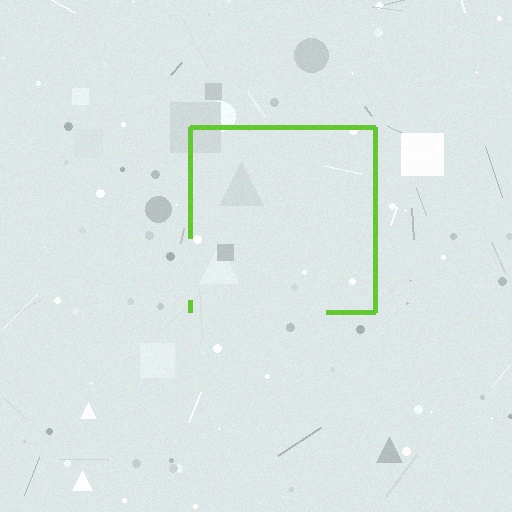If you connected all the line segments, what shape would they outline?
They would outline a square.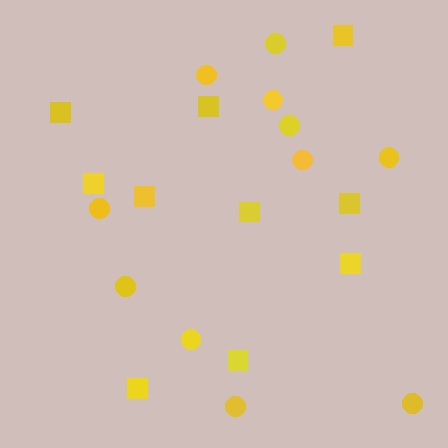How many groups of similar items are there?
There are 2 groups: one group of circles (11) and one group of squares (10).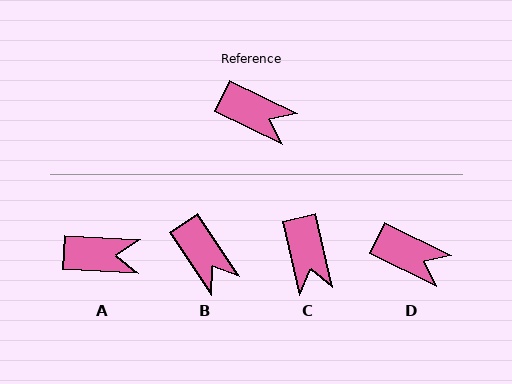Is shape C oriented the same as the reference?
No, it is off by about 51 degrees.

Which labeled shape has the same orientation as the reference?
D.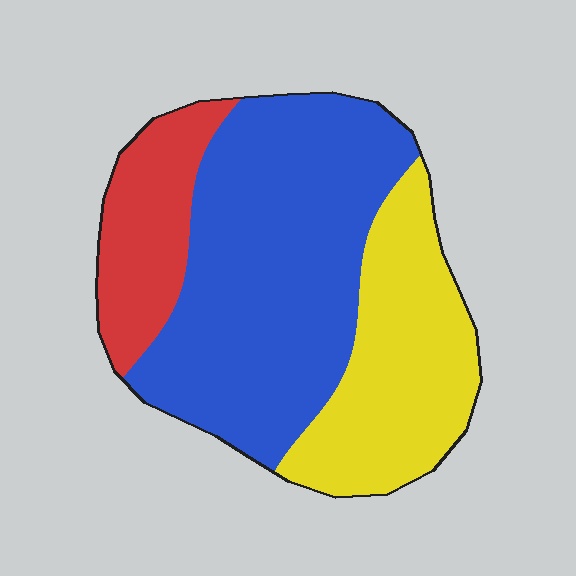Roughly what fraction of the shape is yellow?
Yellow covers 30% of the shape.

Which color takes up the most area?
Blue, at roughly 55%.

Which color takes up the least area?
Red, at roughly 15%.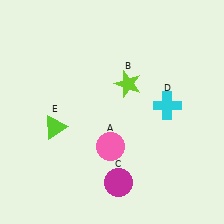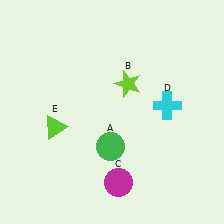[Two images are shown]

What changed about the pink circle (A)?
In Image 1, A is pink. In Image 2, it changed to green.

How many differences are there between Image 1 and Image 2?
There is 1 difference between the two images.